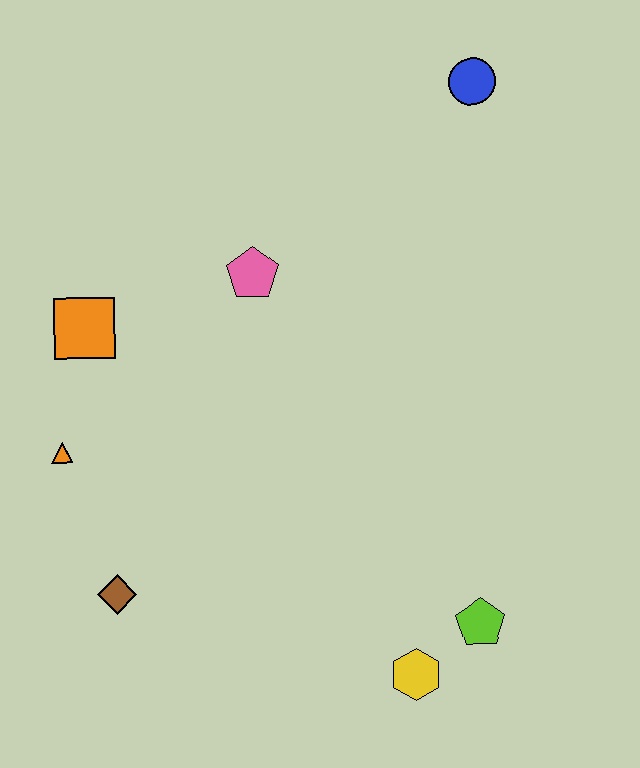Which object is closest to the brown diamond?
The orange triangle is closest to the brown diamond.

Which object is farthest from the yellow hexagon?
The blue circle is farthest from the yellow hexagon.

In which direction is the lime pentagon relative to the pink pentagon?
The lime pentagon is below the pink pentagon.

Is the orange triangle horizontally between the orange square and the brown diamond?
No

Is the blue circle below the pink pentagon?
No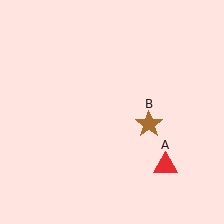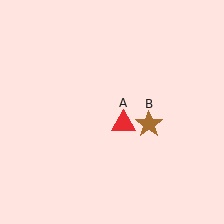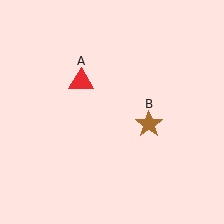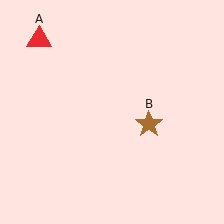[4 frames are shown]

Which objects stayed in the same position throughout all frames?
Brown star (object B) remained stationary.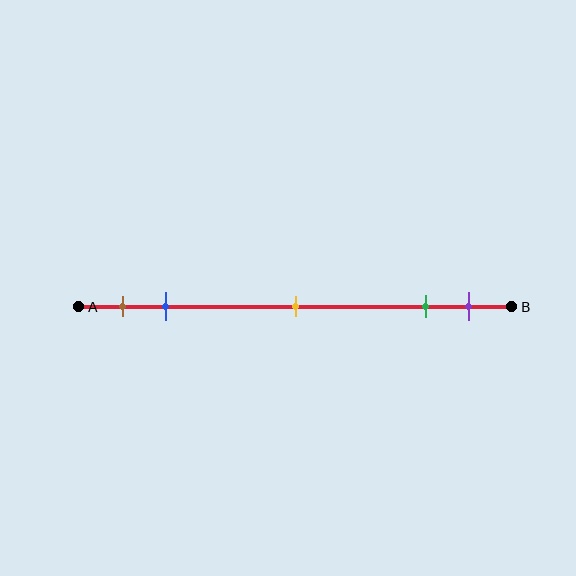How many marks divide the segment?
There are 5 marks dividing the segment.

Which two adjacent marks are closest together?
The green and purple marks are the closest adjacent pair.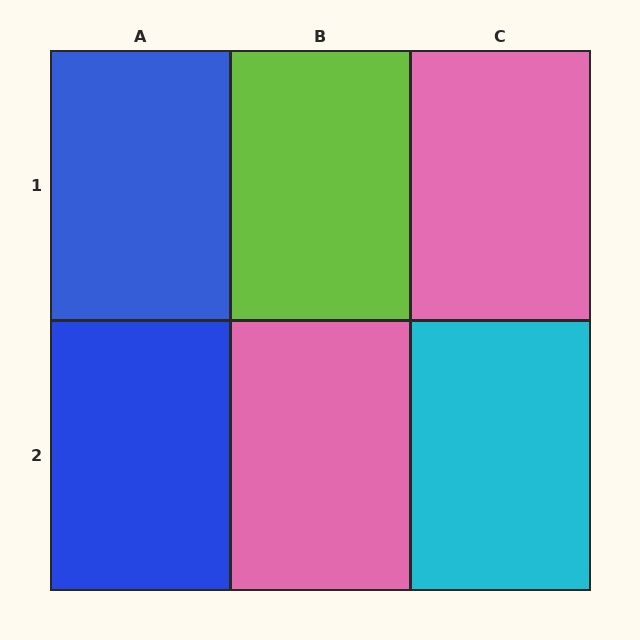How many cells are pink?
2 cells are pink.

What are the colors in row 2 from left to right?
Blue, pink, cyan.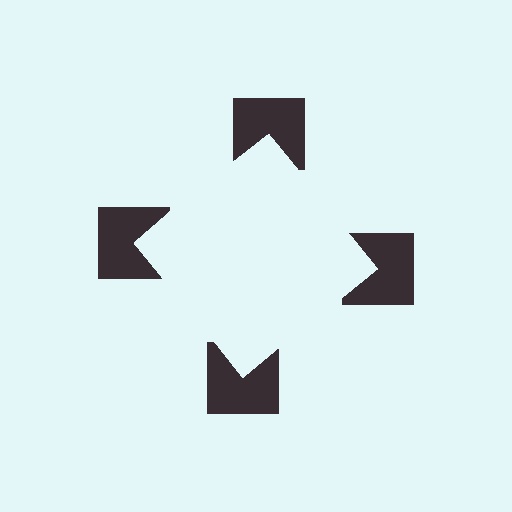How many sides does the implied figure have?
4 sides.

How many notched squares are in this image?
There are 4 — one at each vertex of the illusory square.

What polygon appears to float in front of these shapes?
An illusory square — its edges are inferred from the aligned wedge cuts in the notched squares, not physically drawn.